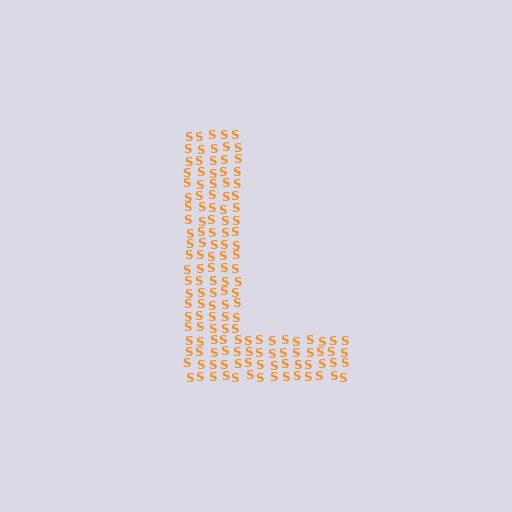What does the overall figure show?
The overall figure shows the letter L.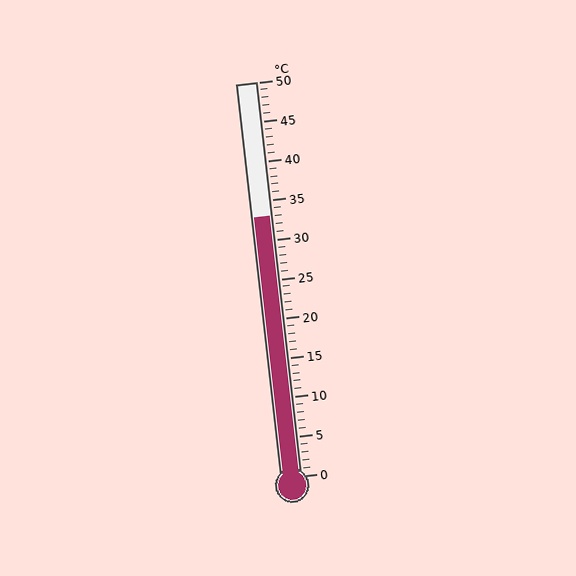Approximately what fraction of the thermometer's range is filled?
The thermometer is filled to approximately 65% of its range.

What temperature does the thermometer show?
The thermometer shows approximately 33°C.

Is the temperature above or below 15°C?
The temperature is above 15°C.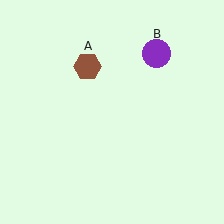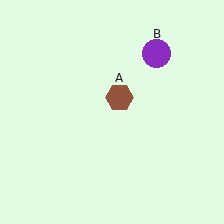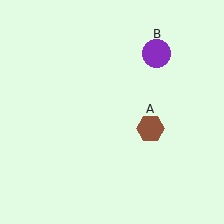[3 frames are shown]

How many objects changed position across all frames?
1 object changed position: brown hexagon (object A).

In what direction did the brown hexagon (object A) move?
The brown hexagon (object A) moved down and to the right.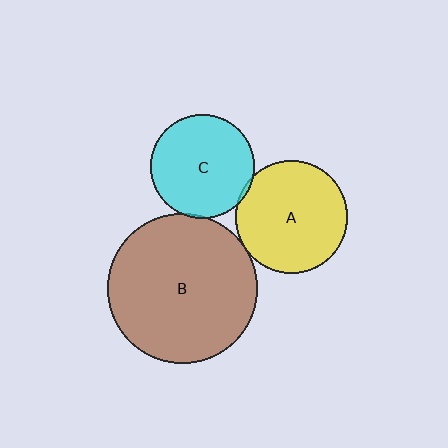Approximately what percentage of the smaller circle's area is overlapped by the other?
Approximately 5%.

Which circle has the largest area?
Circle B (brown).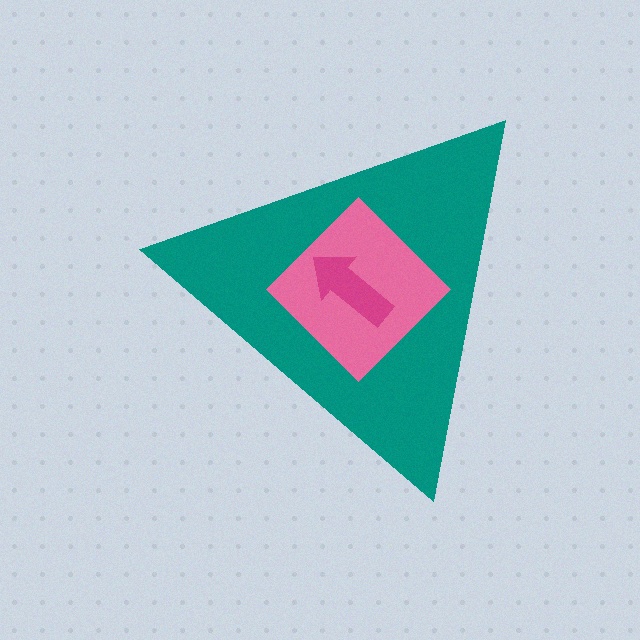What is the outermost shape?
The teal triangle.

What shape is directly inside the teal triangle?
The pink diamond.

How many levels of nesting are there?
3.